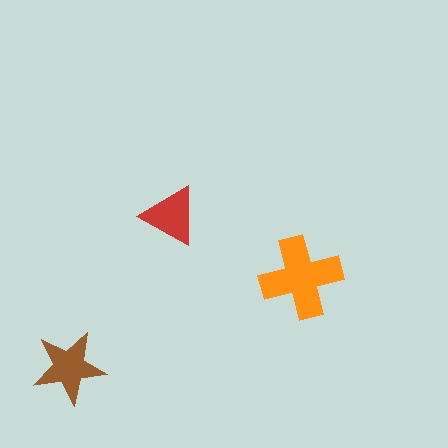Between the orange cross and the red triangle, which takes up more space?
The orange cross.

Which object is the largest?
The orange cross.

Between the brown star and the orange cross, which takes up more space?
The orange cross.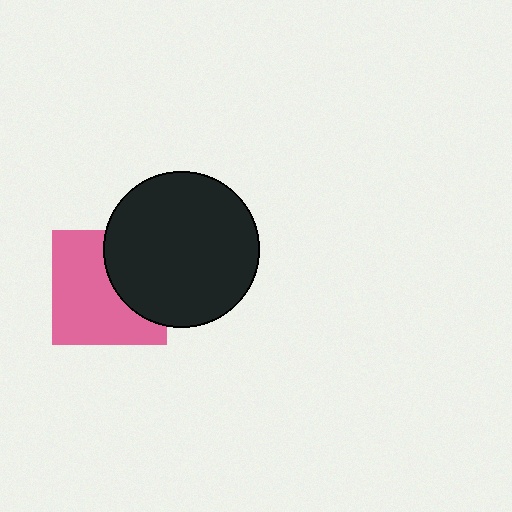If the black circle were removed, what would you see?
You would see the complete pink square.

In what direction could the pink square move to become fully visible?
The pink square could move left. That would shift it out from behind the black circle entirely.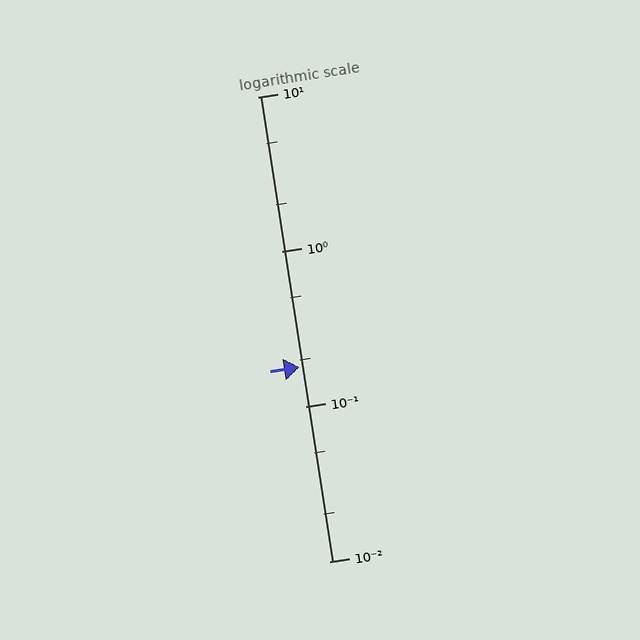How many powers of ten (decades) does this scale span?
The scale spans 3 decades, from 0.01 to 10.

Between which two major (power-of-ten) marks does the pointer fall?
The pointer is between 0.1 and 1.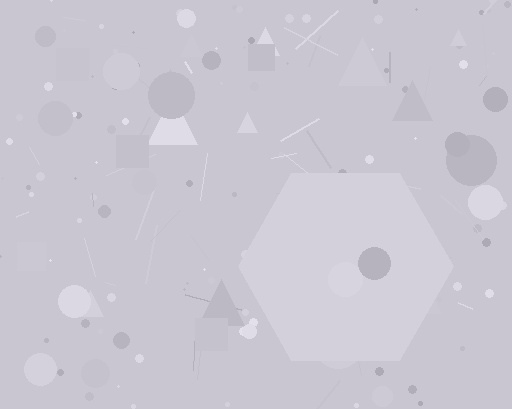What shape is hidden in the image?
A hexagon is hidden in the image.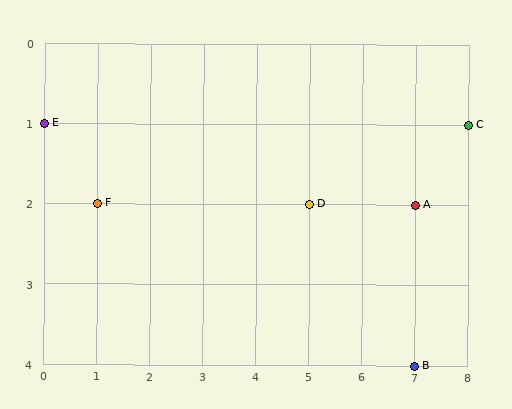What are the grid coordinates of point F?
Point F is at grid coordinates (1, 2).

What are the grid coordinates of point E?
Point E is at grid coordinates (0, 1).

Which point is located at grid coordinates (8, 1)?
Point C is at (8, 1).